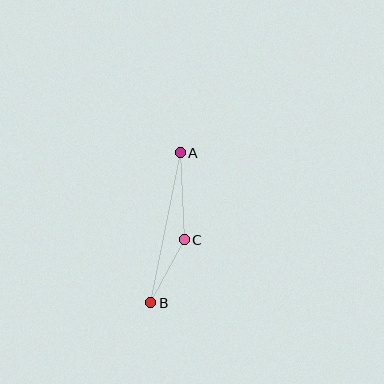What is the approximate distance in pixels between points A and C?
The distance between A and C is approximately 87 pixels.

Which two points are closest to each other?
Points B and C are closest to each other.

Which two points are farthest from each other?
Points A and B are farthest from each other.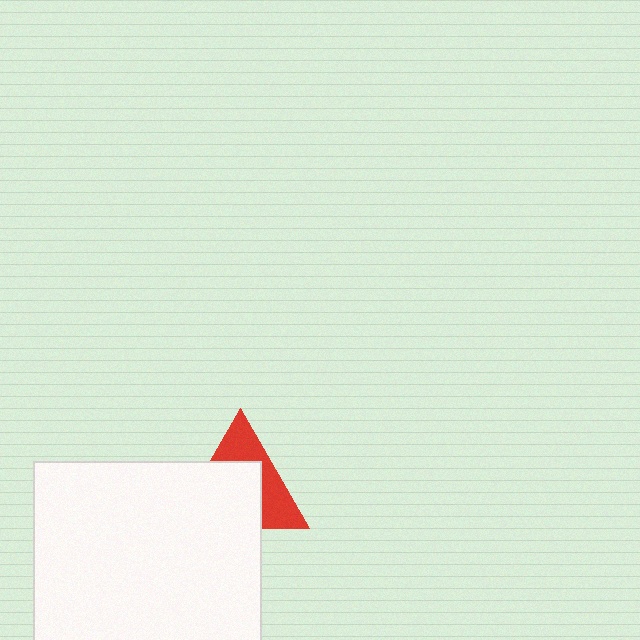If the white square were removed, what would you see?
You would see the complete red triangle.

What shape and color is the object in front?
The object in front is a white square.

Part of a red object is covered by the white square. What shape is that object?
It is a triangle.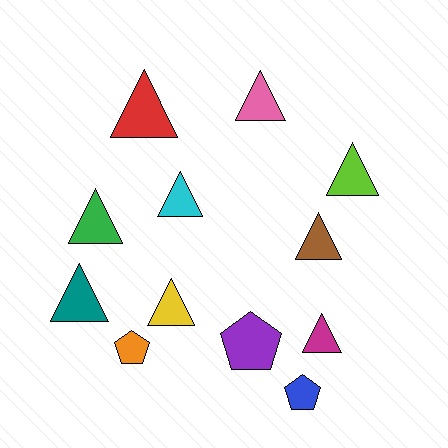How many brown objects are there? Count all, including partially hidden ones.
There is 1 brown object.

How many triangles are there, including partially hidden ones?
There are 9 triangles.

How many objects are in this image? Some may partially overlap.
There are 12 objects.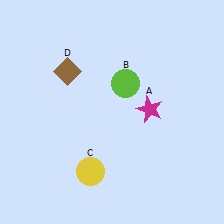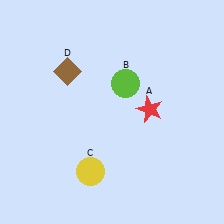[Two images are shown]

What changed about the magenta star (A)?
In Image 1, A is magenta. In Image 2, it changed to red.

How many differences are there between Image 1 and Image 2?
There is 1 difference between the two images.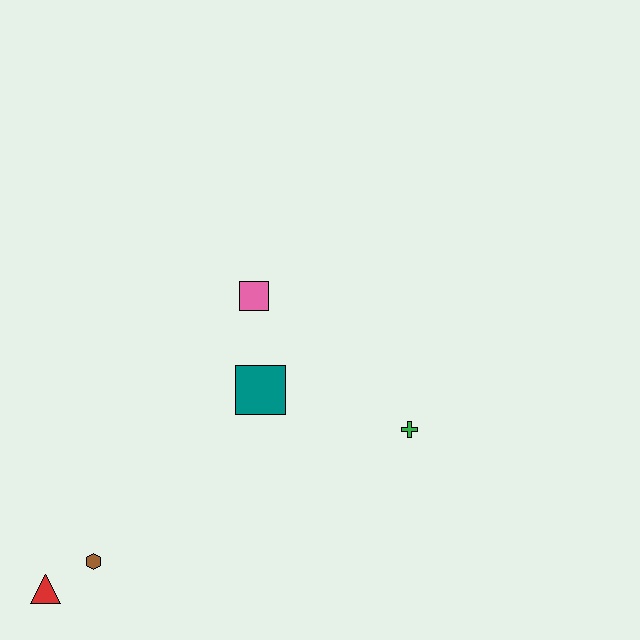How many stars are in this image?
There are no stars.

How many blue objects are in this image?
There are no blue objects.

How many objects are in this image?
There are 5 objects.